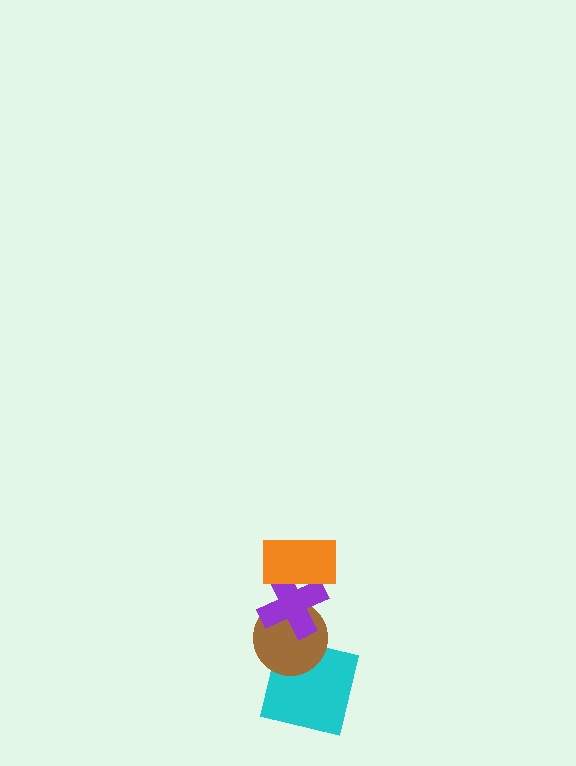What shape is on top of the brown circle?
The purple cross is on top of the brown circle.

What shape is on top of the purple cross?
The orange rectangle is on top of the purple cross.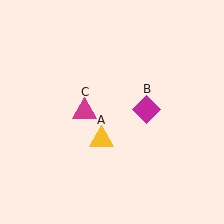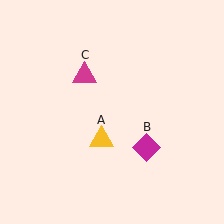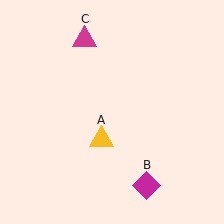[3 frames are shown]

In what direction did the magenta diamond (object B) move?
The magenta diamond (object B) moved down.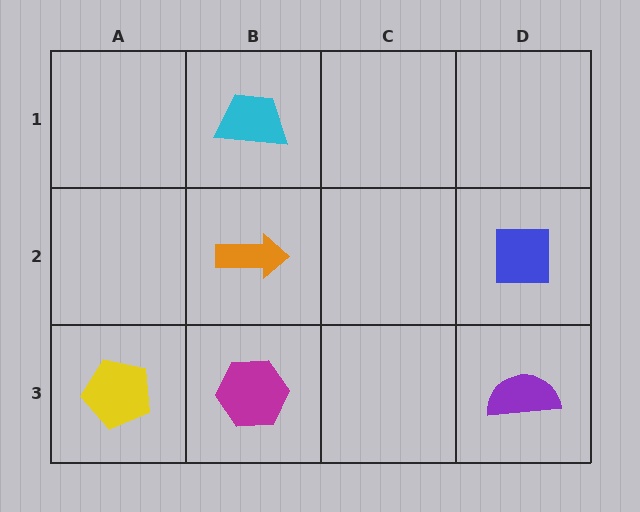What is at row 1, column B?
A cyan trapezoid.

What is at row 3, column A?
A yellow pentagon.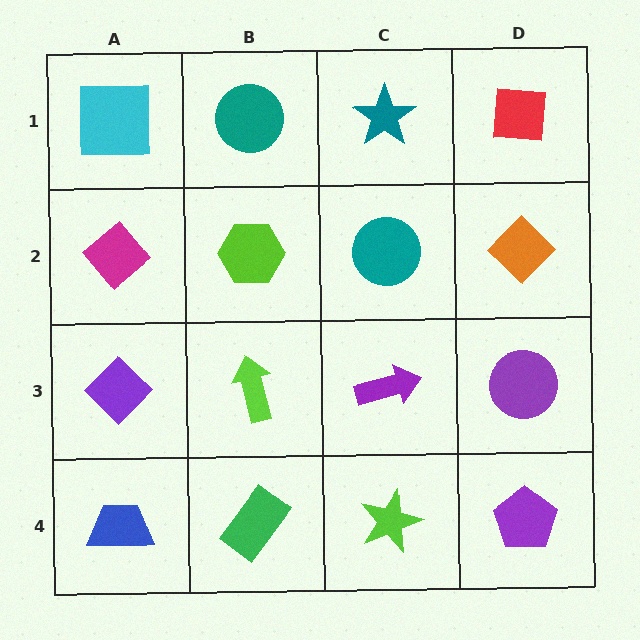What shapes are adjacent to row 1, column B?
A lime hexagon (row 2, column B), a cyan square (row 1, column A), a teal star (row 1, column C).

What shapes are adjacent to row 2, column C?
A teal star (row 1, column C), a purple arrow (row 3, column C), a lime hexagon (row 2, column B), an orange diamond (row 2, column D).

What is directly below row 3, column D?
A purple pentagon.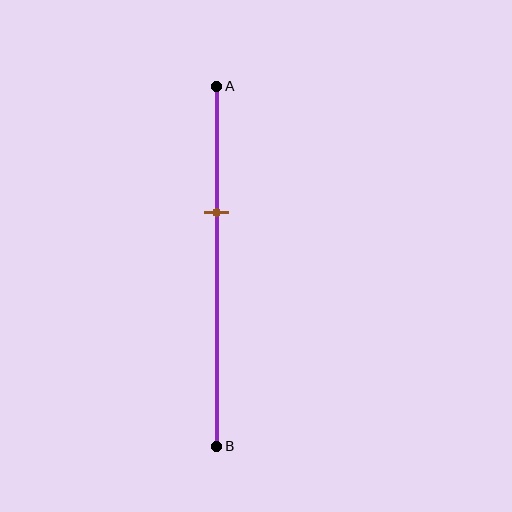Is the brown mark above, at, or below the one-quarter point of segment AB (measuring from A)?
The brown mark is below the one-quarter point of segment AB.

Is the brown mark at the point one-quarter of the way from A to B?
No, the mark is at about 35% from A, not at the 25% one-quarter point.